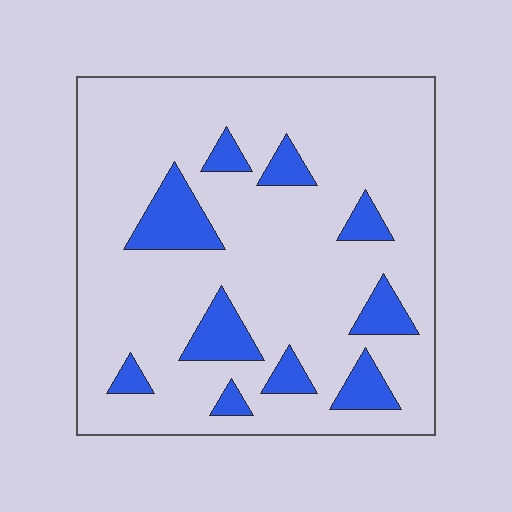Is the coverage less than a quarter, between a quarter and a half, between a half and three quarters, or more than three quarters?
Less than a quarter.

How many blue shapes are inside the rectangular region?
10.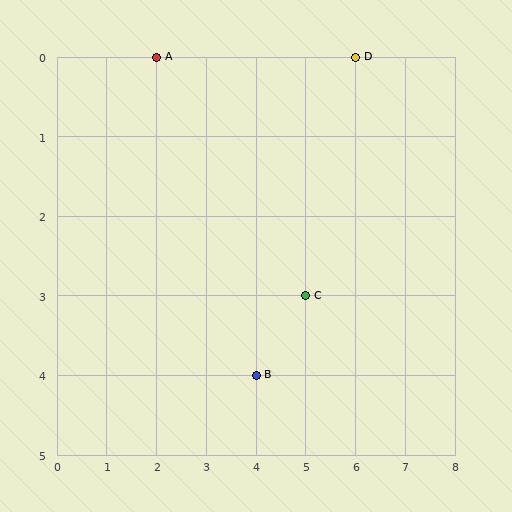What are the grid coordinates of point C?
Point C is at grid coordinates (5, 3).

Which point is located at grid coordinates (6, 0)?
Point D is at (6, 0).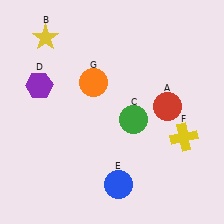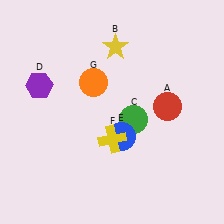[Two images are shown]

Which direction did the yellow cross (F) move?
The yellow cross (F) moved left.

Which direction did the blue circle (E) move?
The blue circle (E) moved up.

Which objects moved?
The objects that moved are: the yellow star (B), the blue circle (E), the yellow cross (F).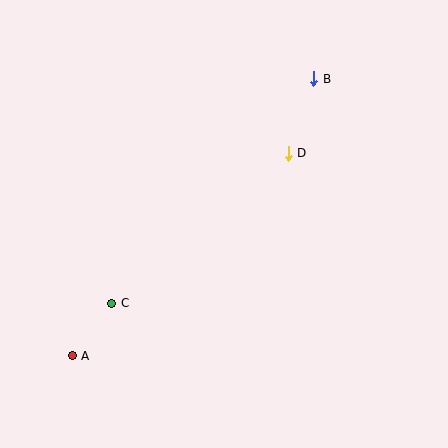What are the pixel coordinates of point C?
Point C is at (112, 303).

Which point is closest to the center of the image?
Point D at (288, 153) is closest to the center.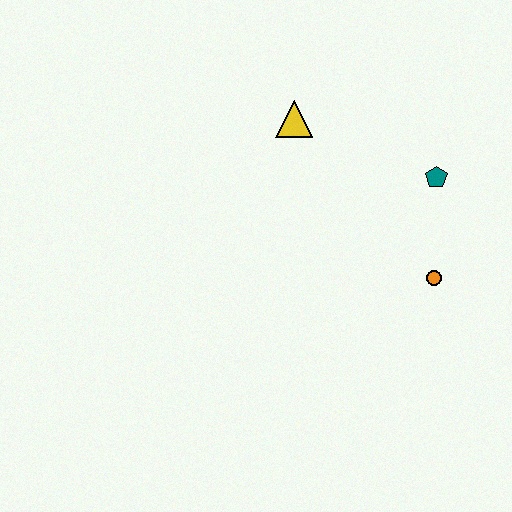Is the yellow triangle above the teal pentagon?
Yes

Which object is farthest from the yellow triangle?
The orange circle is farthest from the yellow triangle.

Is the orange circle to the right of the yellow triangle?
Yes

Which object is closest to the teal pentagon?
The orange circle is closest to the teal pentagon.